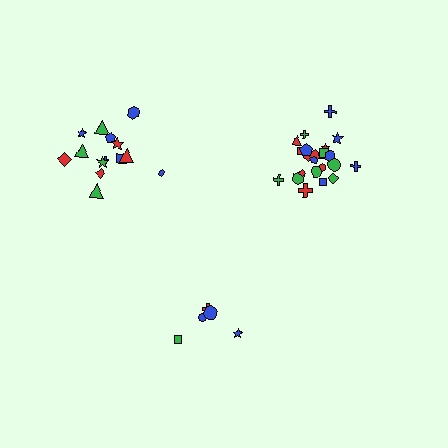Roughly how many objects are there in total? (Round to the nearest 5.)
Roughly 45 objects in total.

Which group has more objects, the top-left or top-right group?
The top-right group.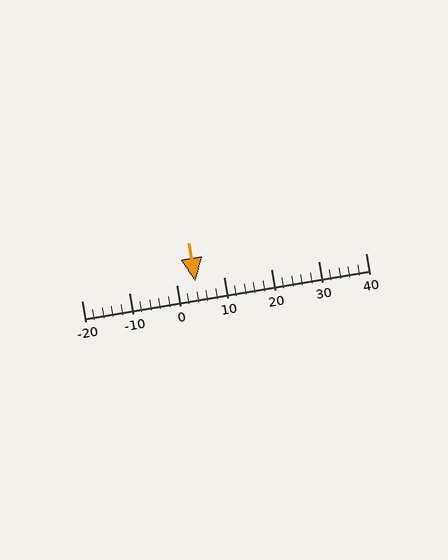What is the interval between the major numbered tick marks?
The major tick marks are spaced 10 units apart.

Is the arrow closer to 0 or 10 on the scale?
The arrow is closer to 0.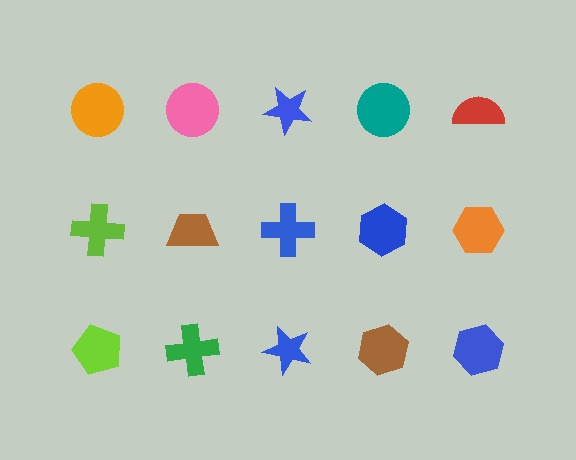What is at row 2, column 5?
An orange hexagon.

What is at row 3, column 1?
A lime pentagon.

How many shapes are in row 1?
5 shapes.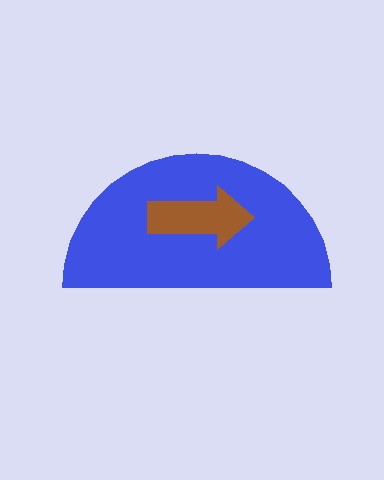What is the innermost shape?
The brown arrow.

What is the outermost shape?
The blue semicircle.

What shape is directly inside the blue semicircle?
The brown arrow.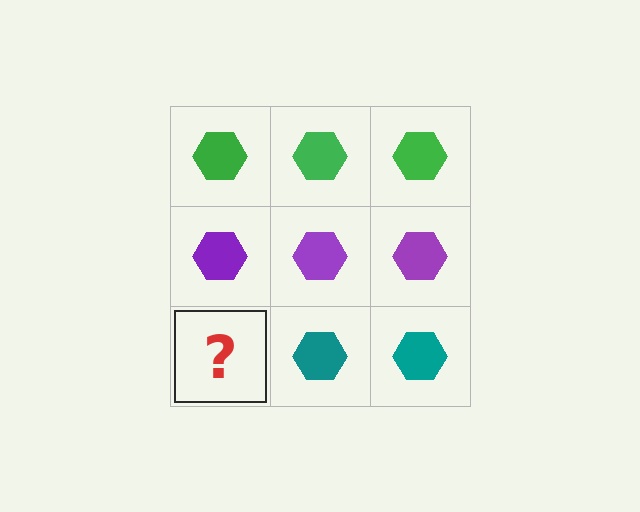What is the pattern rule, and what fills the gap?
The rule is that each row has a consistent color. The gap should be filled with a teal hexagon.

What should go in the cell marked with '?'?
The missing cell should contain a teal hexagon.